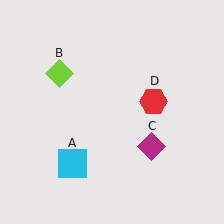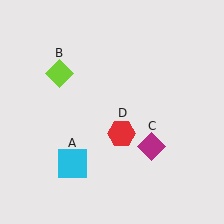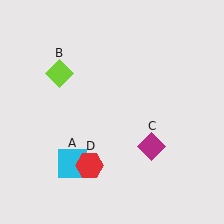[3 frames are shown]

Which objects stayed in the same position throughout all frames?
Cyan square (object A) and lime diamond (object B) and magenta diamond (object C) remained stationary.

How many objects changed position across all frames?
1 object changed position: red hexagon (object D).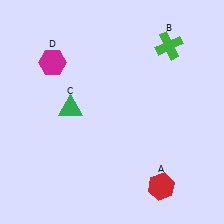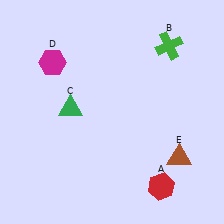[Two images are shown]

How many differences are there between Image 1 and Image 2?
There is 1 difference between the two images.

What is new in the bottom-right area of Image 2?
A brown triangle (E) was added in the bottom-right area of Image 2.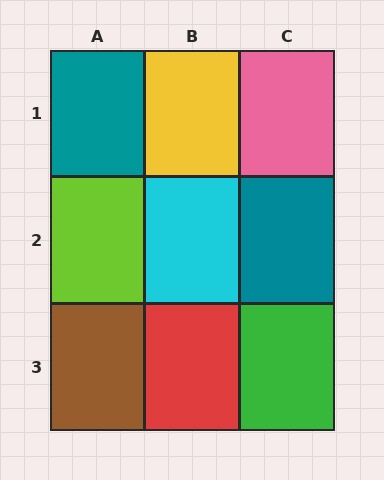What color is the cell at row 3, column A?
Brown.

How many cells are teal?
2 cells are teal.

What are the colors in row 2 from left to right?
Lime, cyan, teal.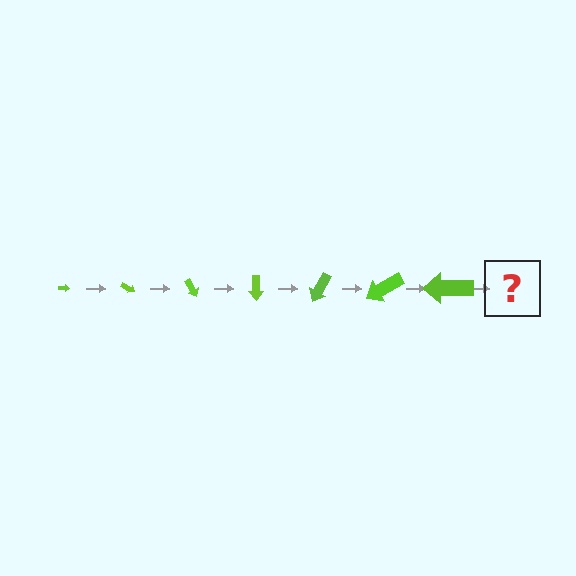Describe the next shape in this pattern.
It should be an arrow, larger than the previous one and rotated 210 degrees from the start.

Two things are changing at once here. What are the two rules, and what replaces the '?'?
The two rules are that the arrow grows larger each step and it rotates 30 degrees each step. The '?' should be an arrow, larger than the previous one and rotated 210 degrees from the start.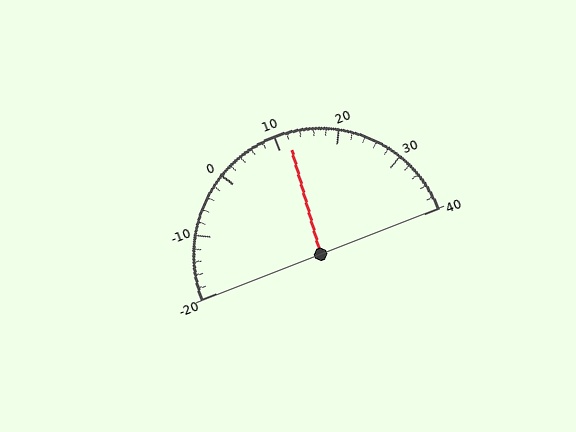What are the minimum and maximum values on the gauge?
The gauge ranges from -20 to 40.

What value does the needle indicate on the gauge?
The needle indicates approximately 12.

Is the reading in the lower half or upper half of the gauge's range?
The reading is in the upper half of the range (-20 to 40).